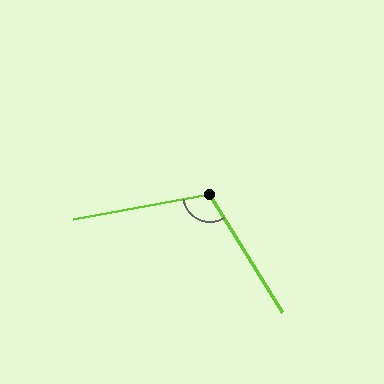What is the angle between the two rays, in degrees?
Approximately 111 degrees.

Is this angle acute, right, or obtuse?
It is obtuse.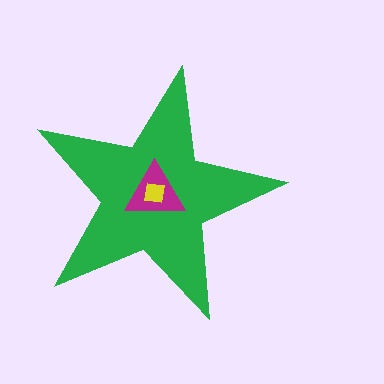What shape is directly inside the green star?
The magenta triangle.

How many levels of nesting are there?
3.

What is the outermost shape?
The green star.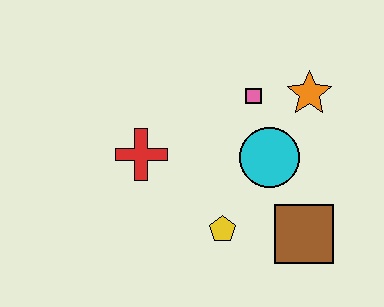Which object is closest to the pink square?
The orange star is closest to the pink square.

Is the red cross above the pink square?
No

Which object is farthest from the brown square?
The red cross is farthest from the brown square.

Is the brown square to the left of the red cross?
No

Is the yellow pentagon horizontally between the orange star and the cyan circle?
No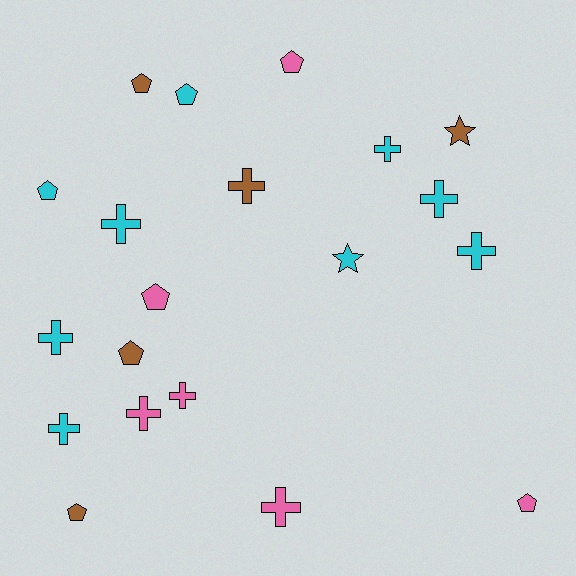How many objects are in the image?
There are 20 objects.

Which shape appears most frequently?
Cross, with 10 objects.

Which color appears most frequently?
Cyan, with 9 objects.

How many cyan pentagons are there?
There are 2 cyan pentagons.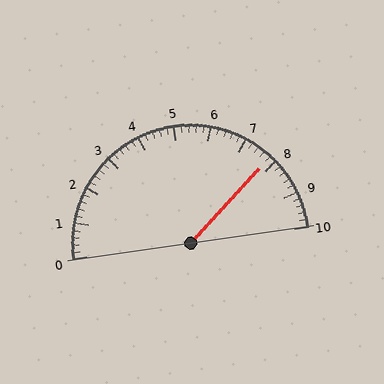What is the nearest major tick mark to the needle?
The nearest major tick mark is 8.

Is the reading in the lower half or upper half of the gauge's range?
The reading is in the upper half of the range (0 to 10).